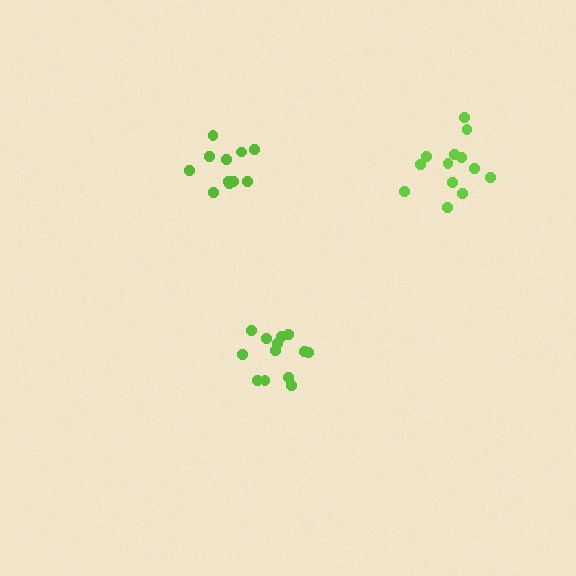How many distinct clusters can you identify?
There are 3 distinct clusters.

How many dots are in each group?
Group 1: 13 dots, Group 2: 13 dots, Group 3: 11 dots (37 total).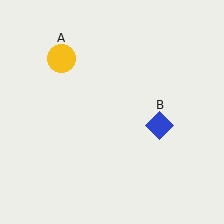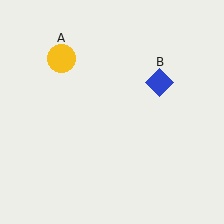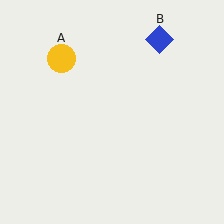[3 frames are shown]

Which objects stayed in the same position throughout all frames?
Yellow circle (object A) remained stationary.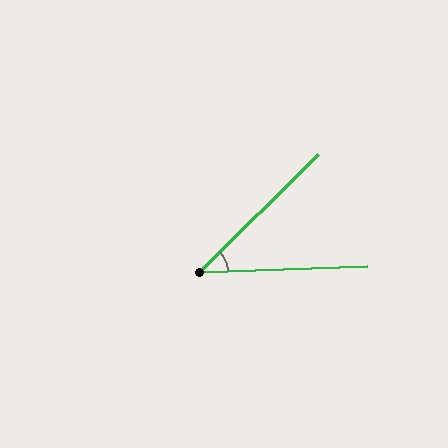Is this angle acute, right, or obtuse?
It is acute.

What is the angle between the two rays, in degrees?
Approximately 43 degrees.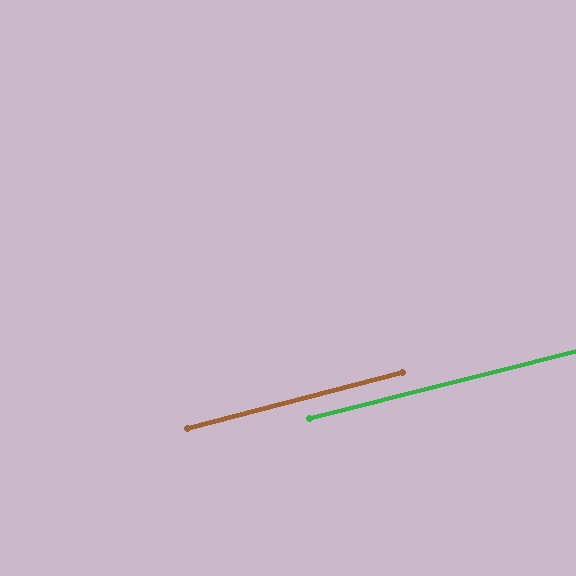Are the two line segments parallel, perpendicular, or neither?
Parallel — their directions differ by only 0.5°.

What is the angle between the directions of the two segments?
Approximately 0 degrees.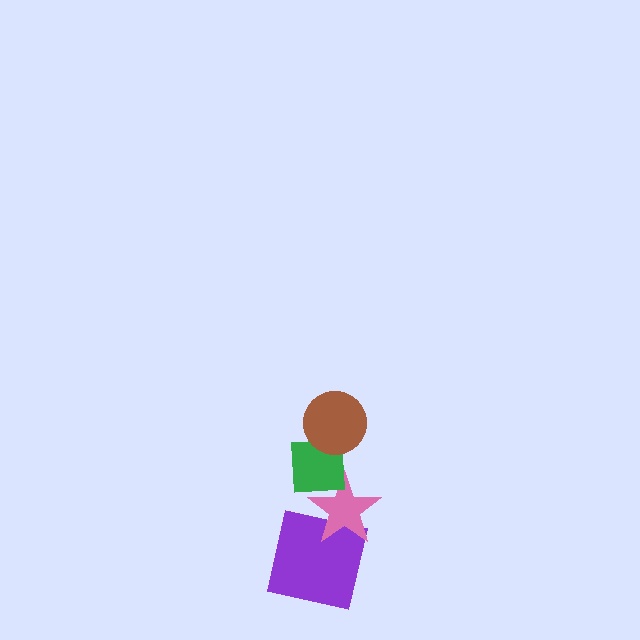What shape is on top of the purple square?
The pink star is on top of the purple square.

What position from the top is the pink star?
The pink star is 3rd from the top.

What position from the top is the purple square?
The purple square is 4th from the top.